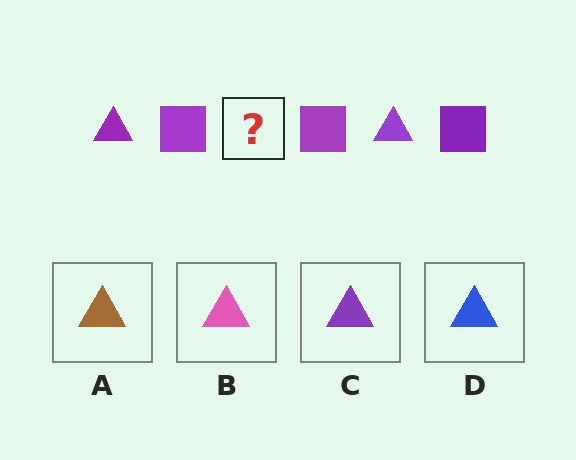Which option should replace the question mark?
Option C.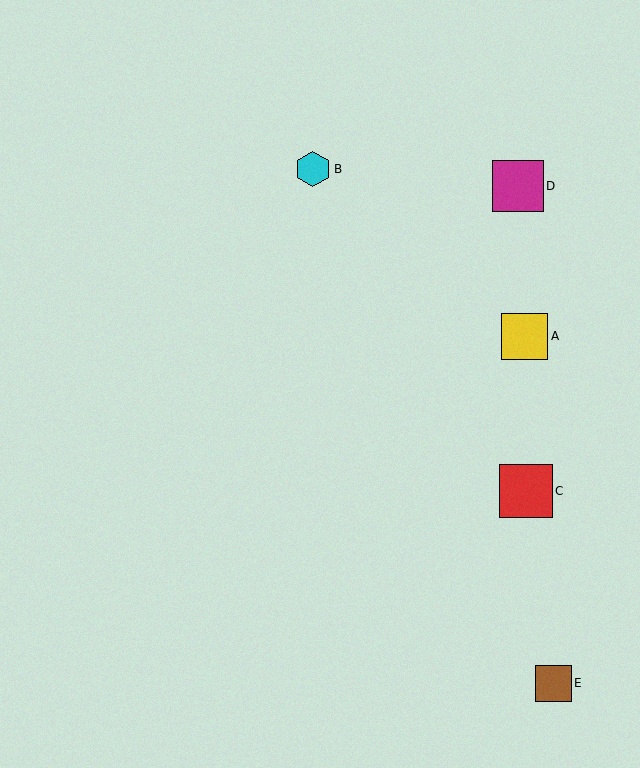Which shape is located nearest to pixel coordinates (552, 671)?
The brown square (labeled E) at (553, 683) is nearest to that location.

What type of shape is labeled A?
Shape A is a yellow square.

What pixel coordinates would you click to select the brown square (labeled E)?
Click at (553, 683) to select the brown square E.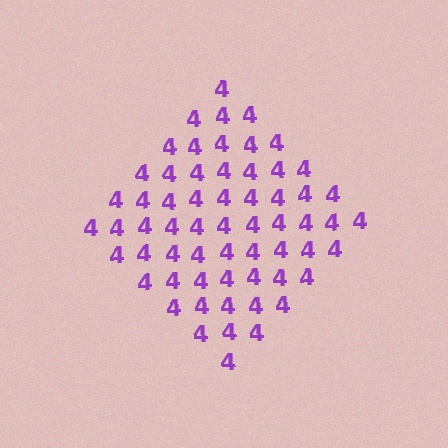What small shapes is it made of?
It is made of small digit 4's.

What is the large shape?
The large shape is a diamond.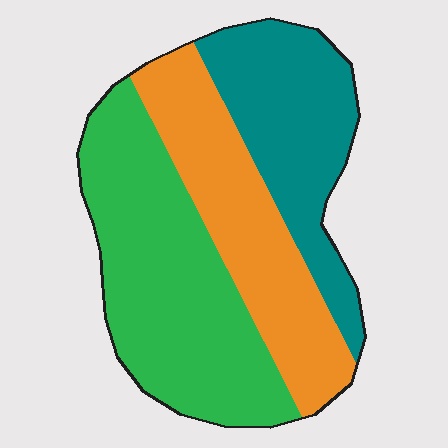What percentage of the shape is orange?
Orange covers roughly 30% of the shape.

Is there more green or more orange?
Green.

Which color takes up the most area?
Green, at roughly 40%.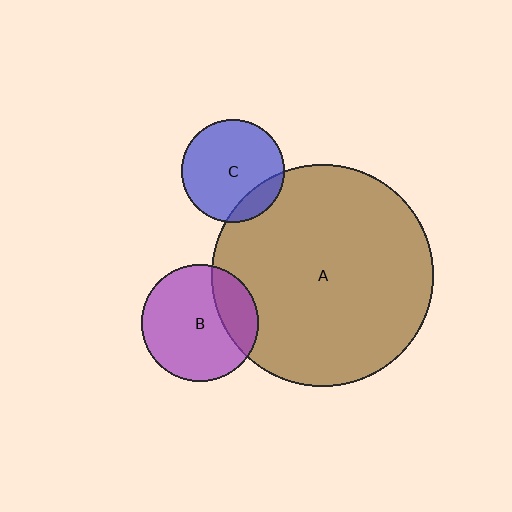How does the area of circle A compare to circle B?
Approximately 3.6 times.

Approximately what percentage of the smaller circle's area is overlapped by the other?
Approximately 15%.